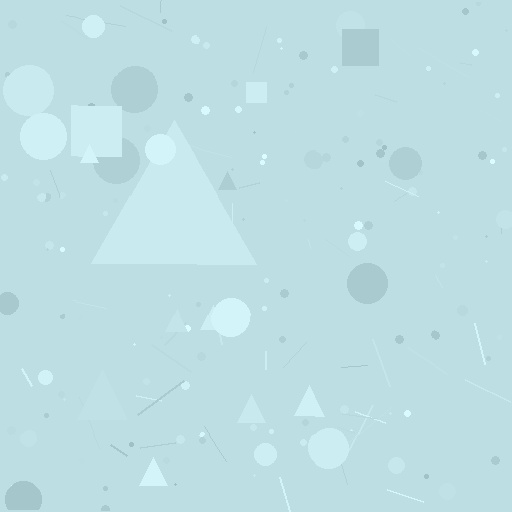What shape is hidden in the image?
A triangle is hidden in the image.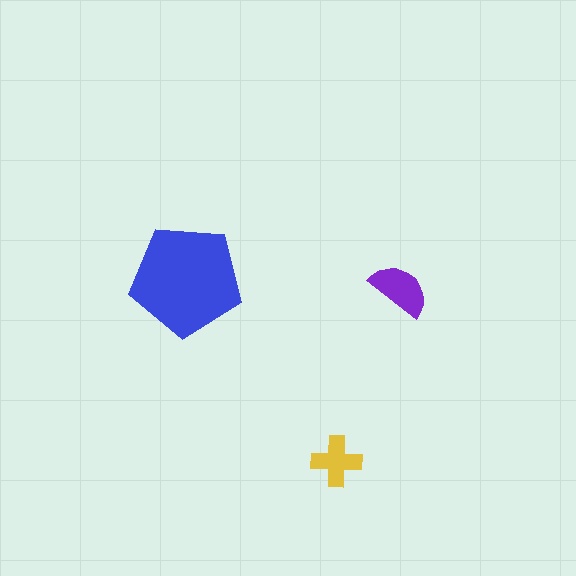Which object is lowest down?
The yellow cross is bottommost.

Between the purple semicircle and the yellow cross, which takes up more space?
The purple semicircle.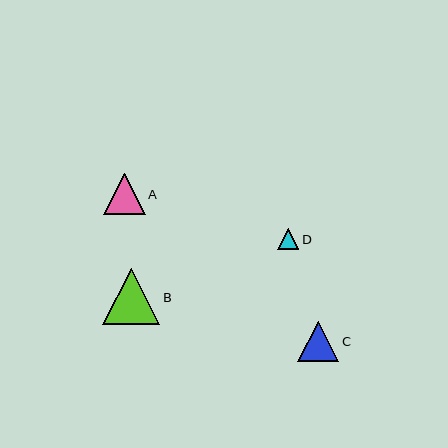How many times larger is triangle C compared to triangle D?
Triangle C is approximately 1.9 times the size of triangle D.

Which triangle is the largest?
Triangle B is the largest with a size of approximately 57 pixels.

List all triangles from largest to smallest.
From largest to smallest: B, A, C, D.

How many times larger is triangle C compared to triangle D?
Triangle C is approximately 1.9 times the size of triangle D.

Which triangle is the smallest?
Triangle D is the smallest with a size of approximately 21 pixels.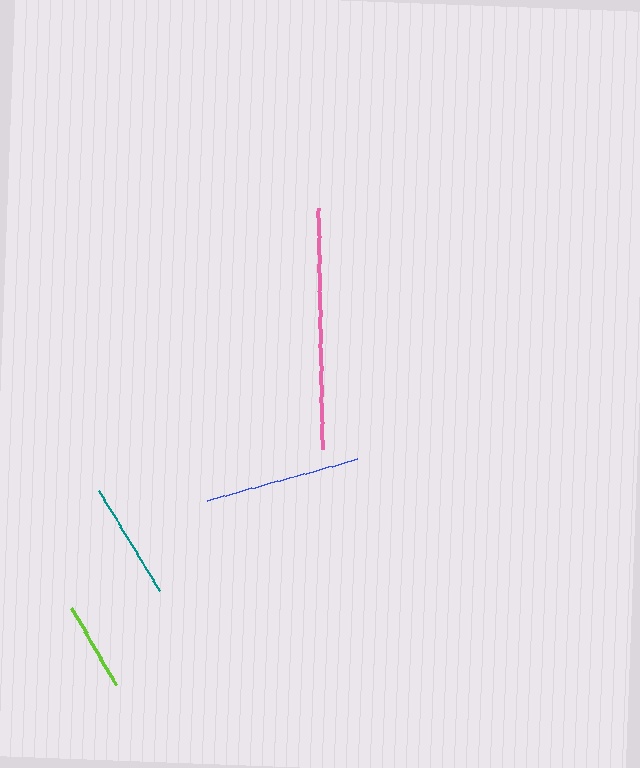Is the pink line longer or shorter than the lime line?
The pink line is longer than the lime line.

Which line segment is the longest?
The pink line is the longest at approximately 241 pixels.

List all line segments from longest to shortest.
From longest to shortest: pink, blue, teal, lime.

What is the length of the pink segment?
The pink segment is approximately 241 pixels long.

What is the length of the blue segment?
The blue segment is approximately 157 pixels long.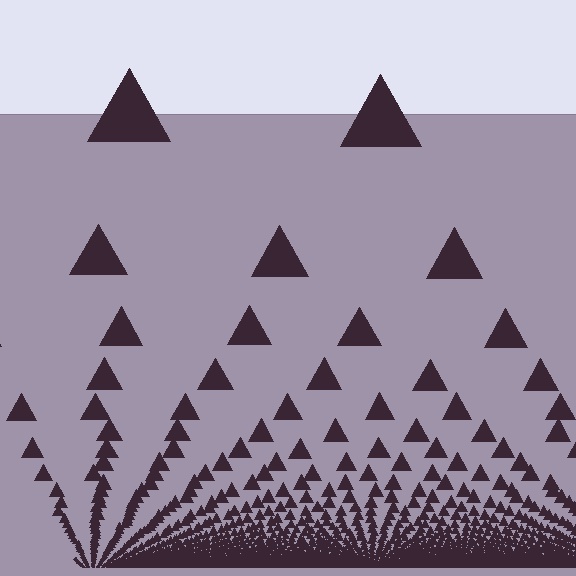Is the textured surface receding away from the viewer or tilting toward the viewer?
The surface appears to tilt toward the viewer. Texture elements get larger and sparser toward the top.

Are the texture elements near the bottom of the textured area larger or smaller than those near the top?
Smaller. The gradient is inverted — elements near the bottom are smaller and denser.